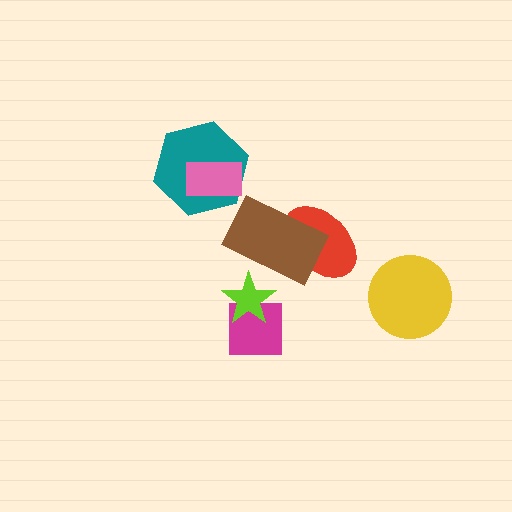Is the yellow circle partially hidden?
No, no other shape covers it.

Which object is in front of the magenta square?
The lime star is in front of the magenta square.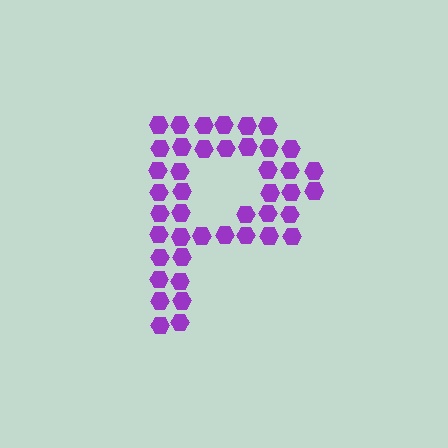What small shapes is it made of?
It is made of small hexagons.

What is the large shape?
The large shape is the letter P.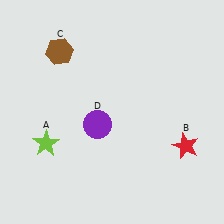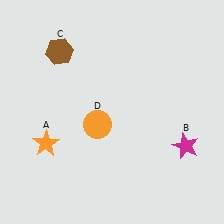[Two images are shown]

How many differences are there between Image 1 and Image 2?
There are 3 differences between the two images.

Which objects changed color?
A changed from lime to orange. B changed from red to magenta. D changed from purple to orange.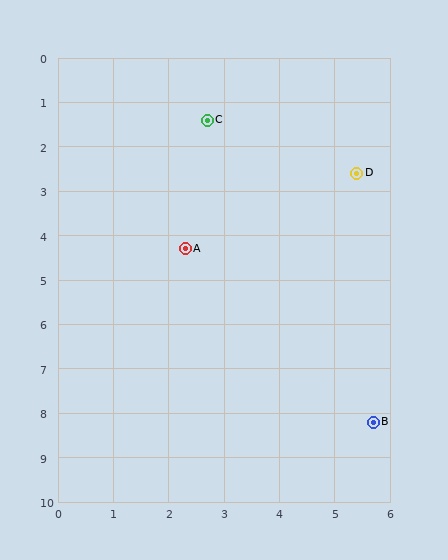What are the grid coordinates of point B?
Point B is at approximately (5.7, 8.2).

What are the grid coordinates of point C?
Point C is at approximately (2.7, 1.4).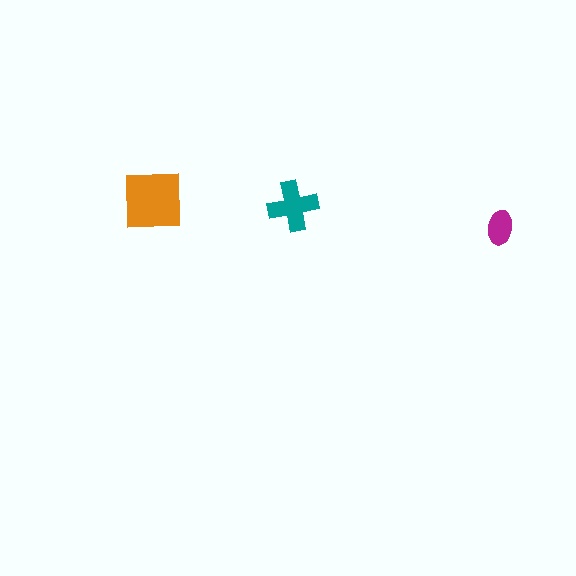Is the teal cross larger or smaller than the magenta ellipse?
Larger.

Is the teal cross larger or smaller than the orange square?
Smaller.